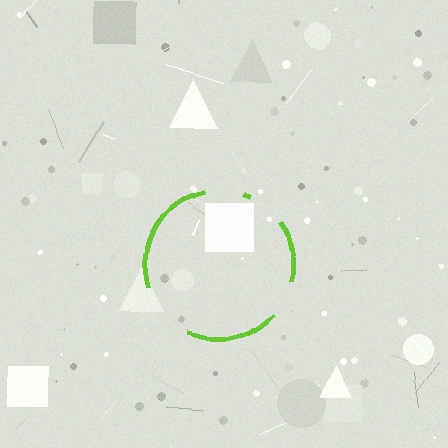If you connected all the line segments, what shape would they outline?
They would outline a circle.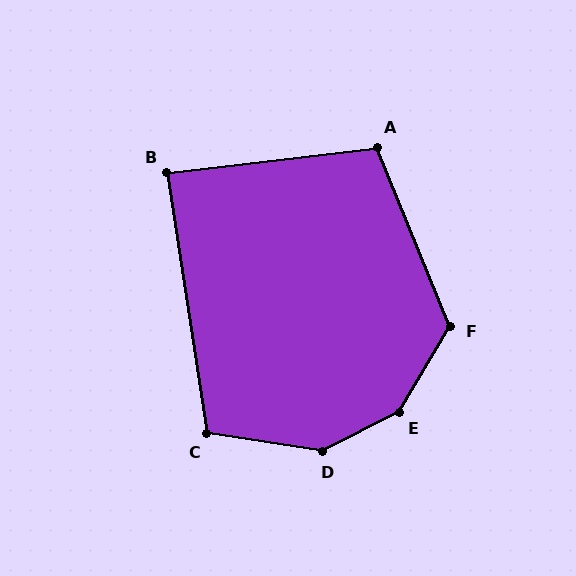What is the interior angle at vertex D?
Approximately 144 degrees (obtuse).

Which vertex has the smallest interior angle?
B, at approximately 88 degrees.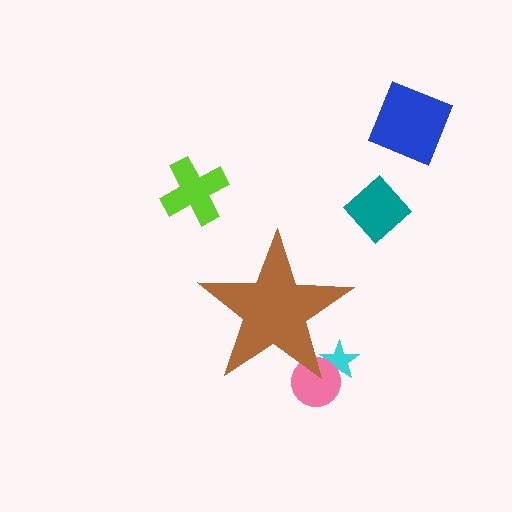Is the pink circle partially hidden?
Yes, the pink circle is partially hidden behind the brown star.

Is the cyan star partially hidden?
Yes, the cyan star is partially hidden behind the brown star.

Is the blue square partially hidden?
No, the blue square is fully visible.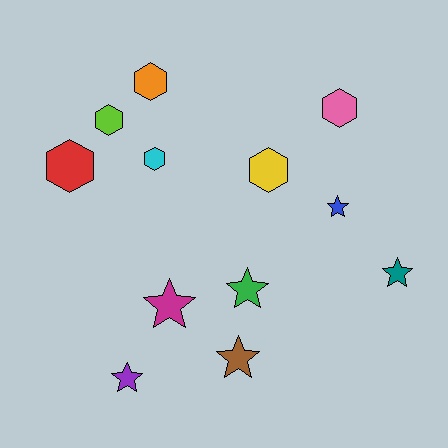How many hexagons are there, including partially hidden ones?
There are 6 hexagons.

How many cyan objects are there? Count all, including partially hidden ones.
There is 1 cyan object.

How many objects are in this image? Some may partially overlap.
There are 12 objects.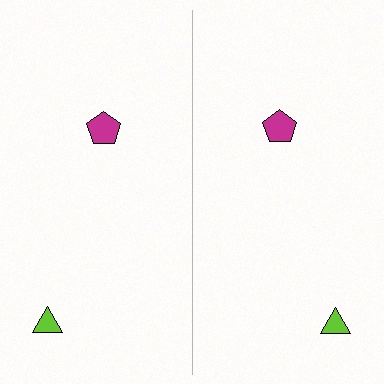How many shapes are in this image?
There are 4 shapes in this image.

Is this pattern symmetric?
Yes, this pattern has bilateral (reflection) symmetry.